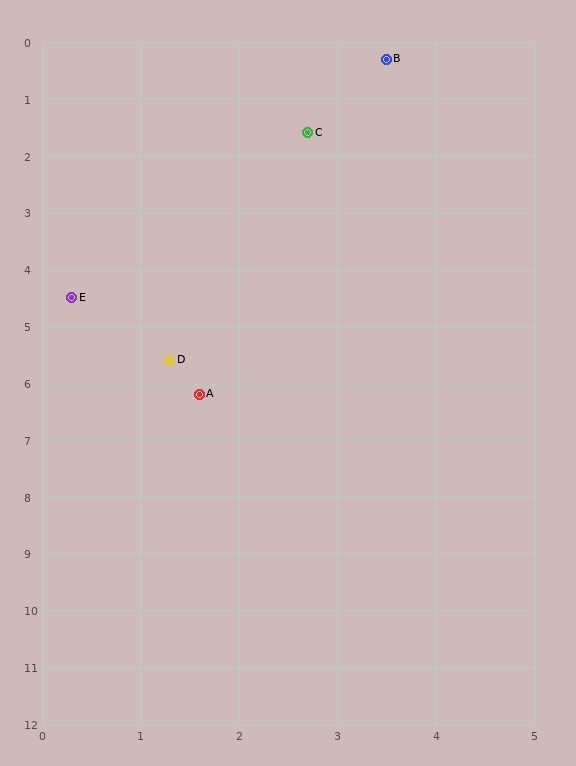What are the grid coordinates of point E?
Point E is at approximately (0.3, 4.5).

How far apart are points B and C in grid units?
Points B and C are about 1.5 grid units apart.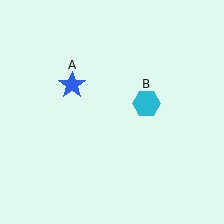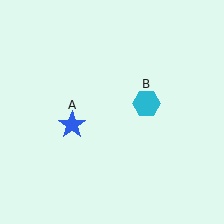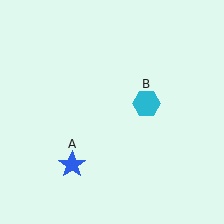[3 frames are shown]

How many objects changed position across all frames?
1 object changed position: blue star (object A).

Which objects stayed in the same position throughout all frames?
Cyan hexagon (object B) remained stationary.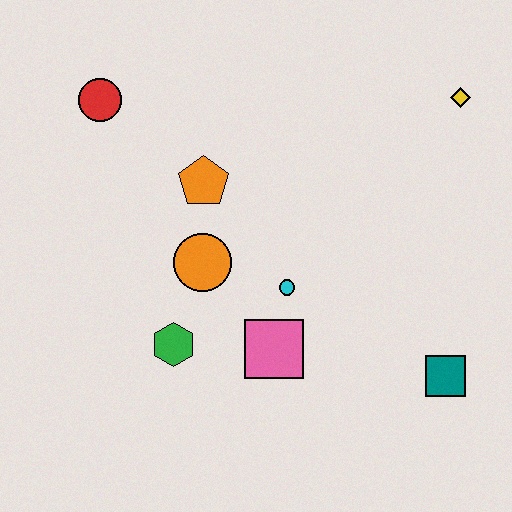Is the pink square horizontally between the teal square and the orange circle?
Yes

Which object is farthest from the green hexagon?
The yellow diamond is farthest from the green hexagon.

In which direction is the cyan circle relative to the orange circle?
The cyan circle is to the right of the orange circle.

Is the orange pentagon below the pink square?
No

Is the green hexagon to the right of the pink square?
No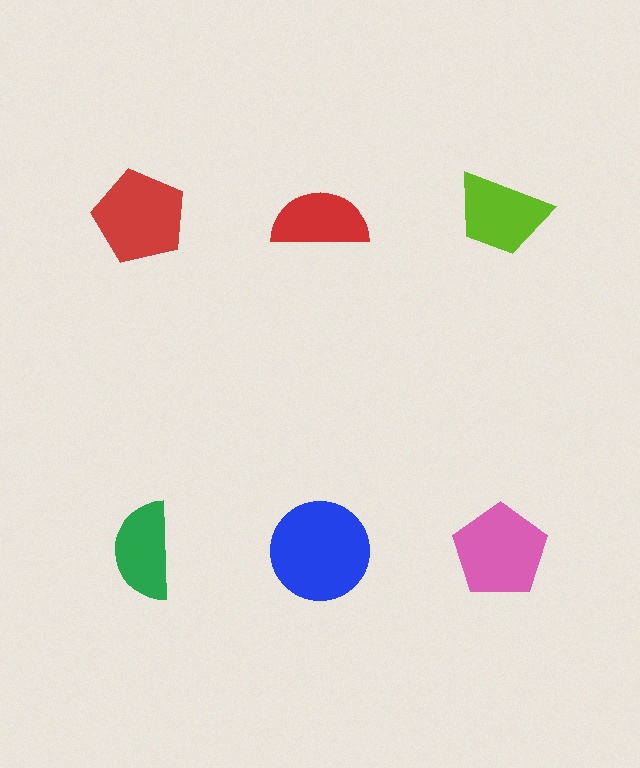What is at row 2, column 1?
A green semicircle.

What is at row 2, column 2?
A blue circle.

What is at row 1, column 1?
A red pentagon.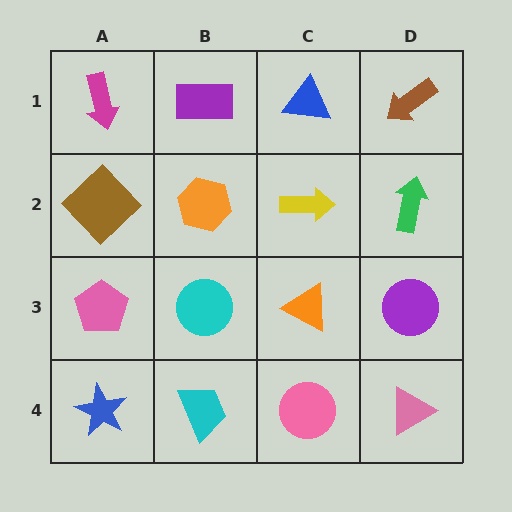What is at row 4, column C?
A pink circle.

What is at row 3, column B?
A cyan circle.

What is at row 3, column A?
A pink pentagon.